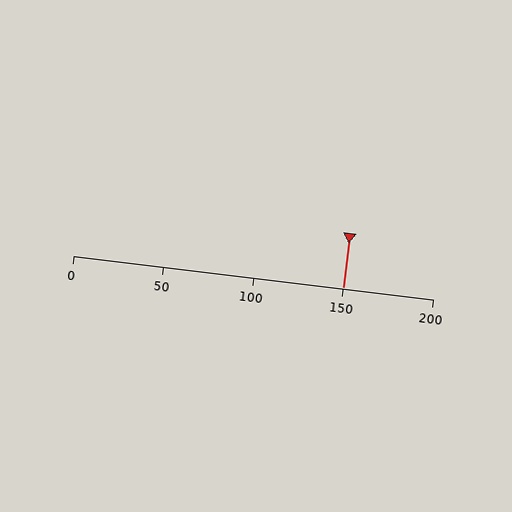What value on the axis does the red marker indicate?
The marker indicates approximately 150.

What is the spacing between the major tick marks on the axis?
The major ticks are spaced 50 apart.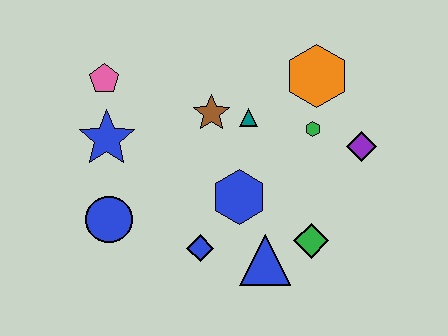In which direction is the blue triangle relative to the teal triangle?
The blue triangle is below the teal triangle.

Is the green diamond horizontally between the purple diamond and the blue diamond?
Yes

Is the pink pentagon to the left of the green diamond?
Yes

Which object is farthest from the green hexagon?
The blue circle is farthest from the green hexagon.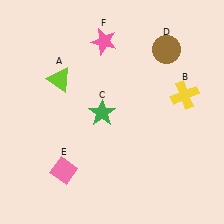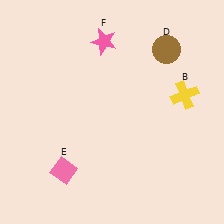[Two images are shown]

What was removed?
The green star (C), the lime triangle (A) were removed in Image 2.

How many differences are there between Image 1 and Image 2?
There are 2 differences between the two images.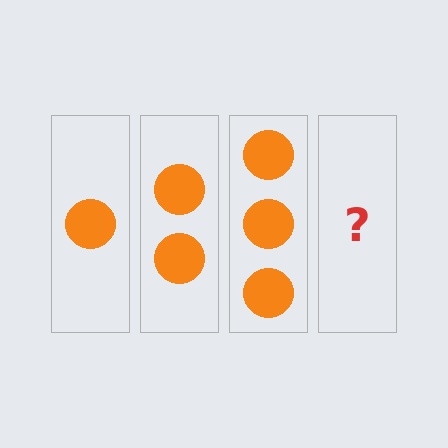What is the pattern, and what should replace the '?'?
The pattern is that each step adds one more circle. The '?' should be 4 circles.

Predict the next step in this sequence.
The next step is 4 circles.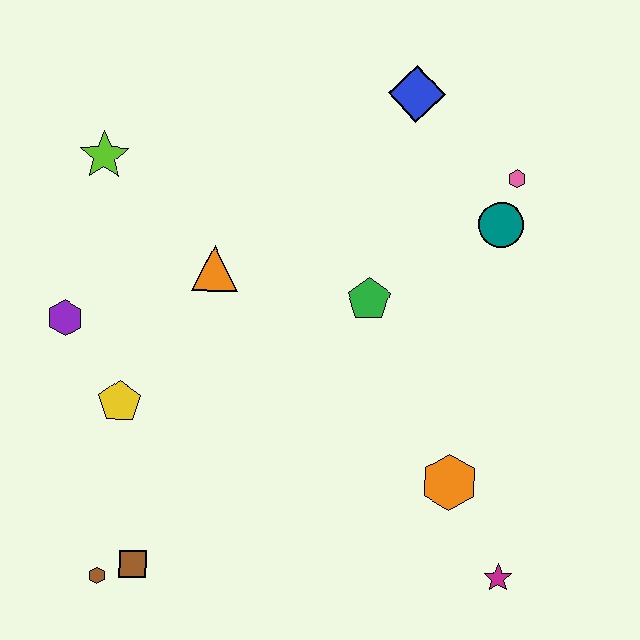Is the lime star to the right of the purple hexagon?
Yes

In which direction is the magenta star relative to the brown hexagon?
The magenta star is to the right of the brown hexagon.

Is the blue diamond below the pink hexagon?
No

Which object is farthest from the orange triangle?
The magenta star is farthest from the orange triangle.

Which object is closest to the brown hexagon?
The brown square is closest to the brown hexagon.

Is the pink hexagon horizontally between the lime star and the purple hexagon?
No